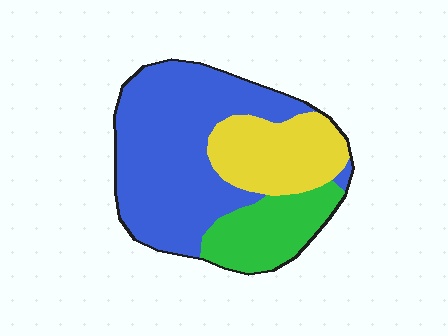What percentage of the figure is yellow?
Yellow takes up about one quarter (1/4) of the figure.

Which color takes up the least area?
Green, at roughly 20%.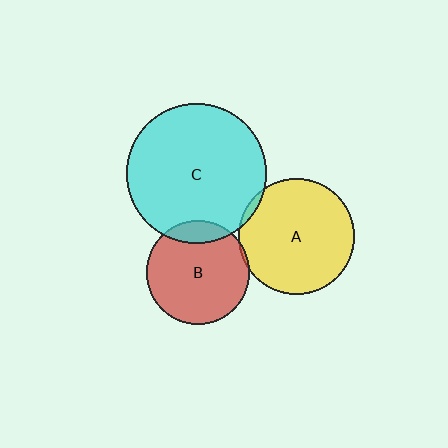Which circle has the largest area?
Circle C (cyan).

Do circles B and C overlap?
Yes.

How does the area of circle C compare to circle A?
Approximately 1.4 times.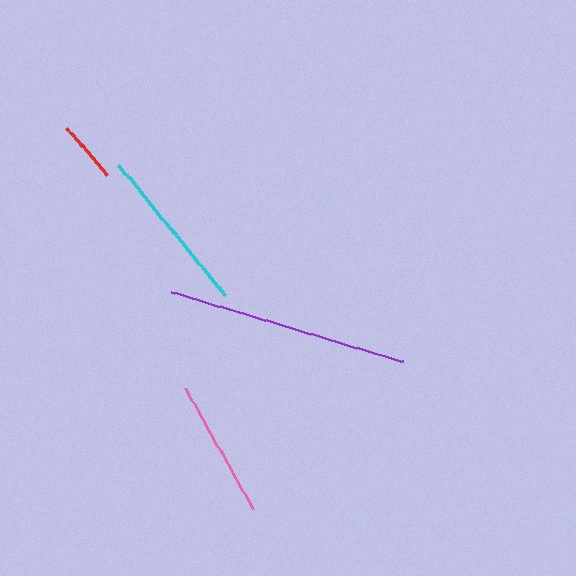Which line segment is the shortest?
The red line is the shortest at approximately 63 pixels.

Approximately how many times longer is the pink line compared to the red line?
The pink line is approximately 2.2 times the length of the red line.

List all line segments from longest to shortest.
From longest to shortest: purple, cyan, pink, red.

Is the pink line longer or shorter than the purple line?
The purple line is longer than the pink line.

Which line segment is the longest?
The purple line is the longest at approximately 242 pixels.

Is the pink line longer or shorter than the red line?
The pink line is longer than the red line.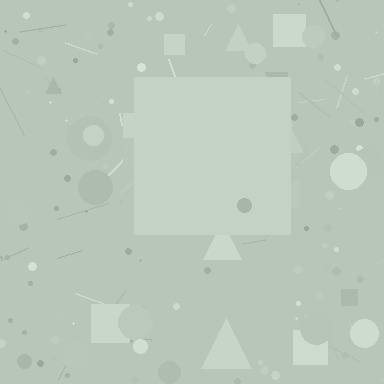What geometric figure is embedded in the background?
A square is embedded in the background.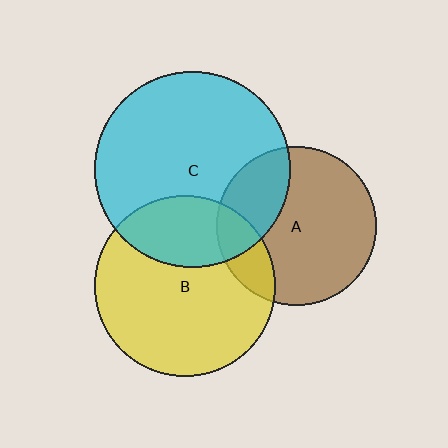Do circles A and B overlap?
Yes.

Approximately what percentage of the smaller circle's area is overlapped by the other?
Approximately 15%.